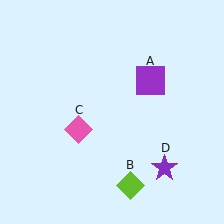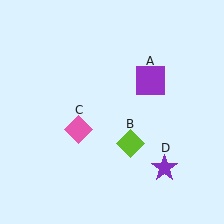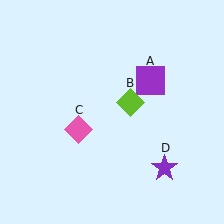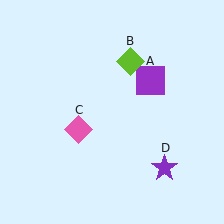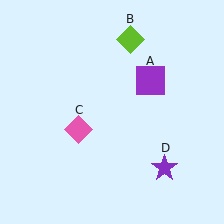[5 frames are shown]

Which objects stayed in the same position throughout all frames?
Purple square (object A) and pink diamond (object C) and purple star (object D) remained stationary.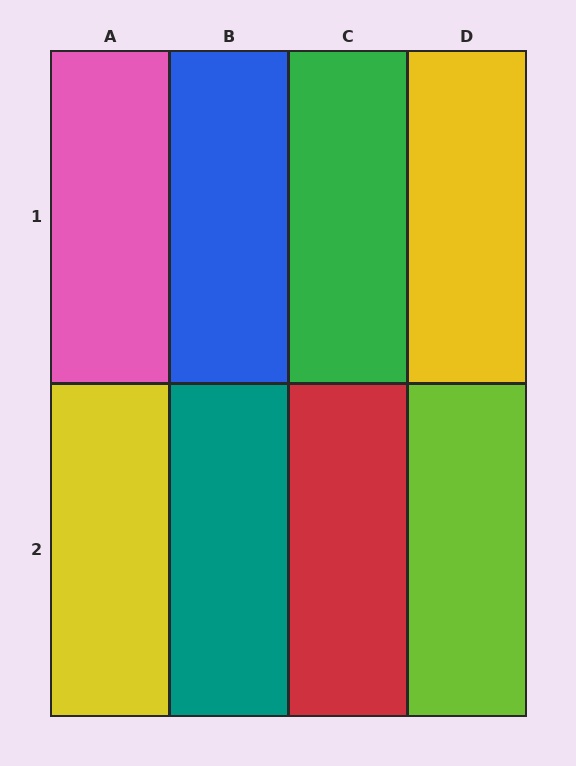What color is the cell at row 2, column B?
Teal.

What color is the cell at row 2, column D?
Lime.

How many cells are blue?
1 cell is blue.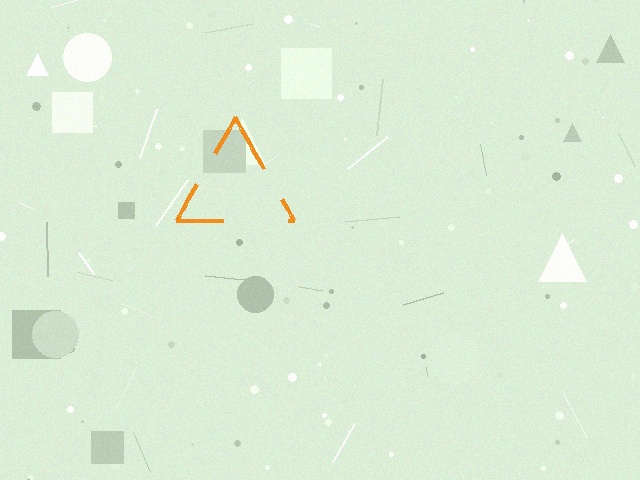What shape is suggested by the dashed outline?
The dashed outline suggests a triangle.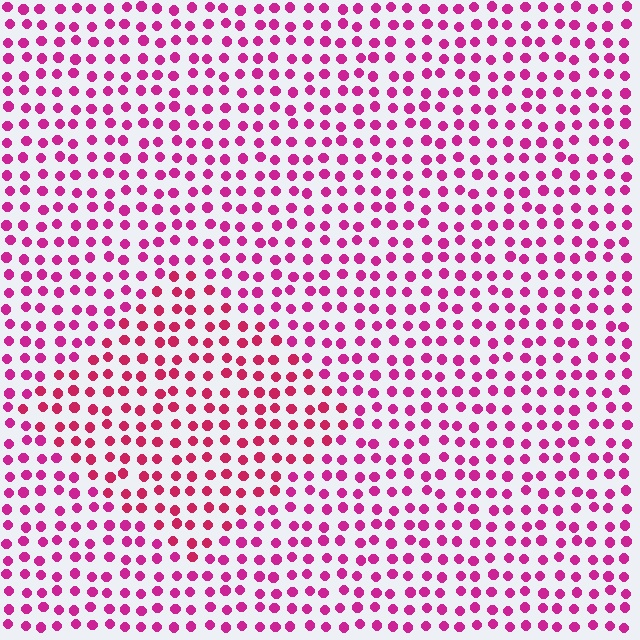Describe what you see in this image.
The image is filled with small magenta elements in a uniform arrangement. A diamond-shaped region is visible where the elements are tinted to a slightly different hue, forming a subtle color boundary.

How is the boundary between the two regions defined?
The boundary is defined purely by a slight shift in hue (about 20 degrees). Spacing, size, and orientation are identical on both sides.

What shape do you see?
I see a diamond.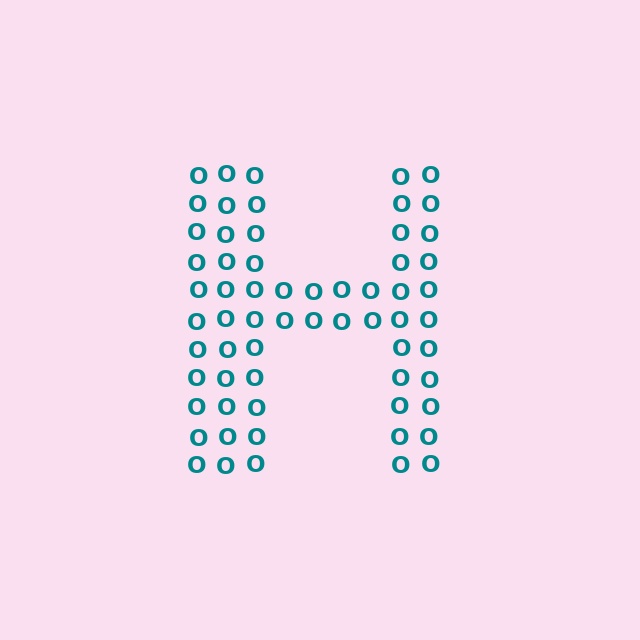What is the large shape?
The large shape is the letter H.